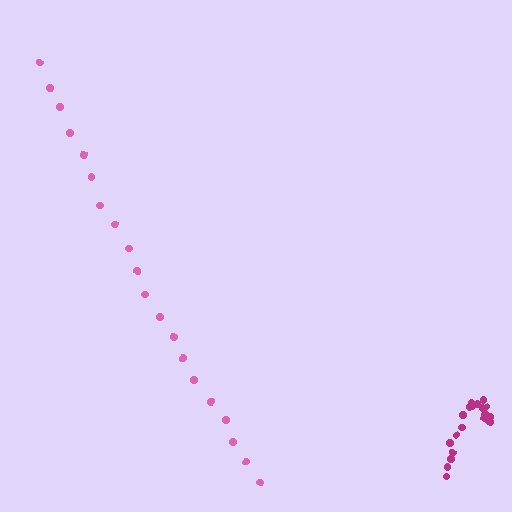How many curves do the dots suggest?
There are 2 distinct paths.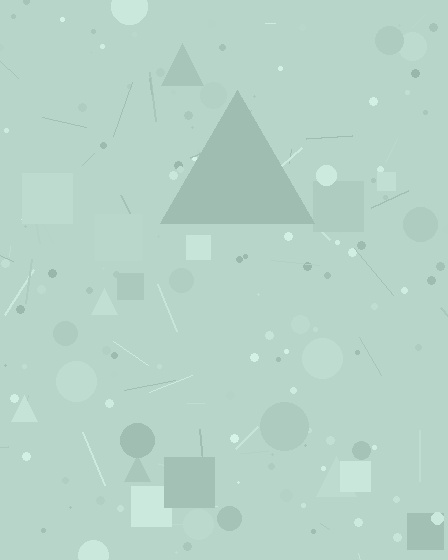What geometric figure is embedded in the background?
A triangle is embedded in the background.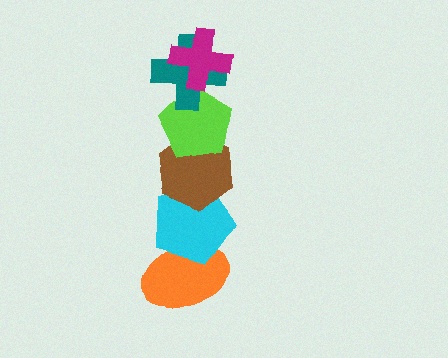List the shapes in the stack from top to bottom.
From top to bottom: the magenta cross, the teal cross, the lime pentagon, the brown hexagon, the cyan pentagon, the orange ellipse.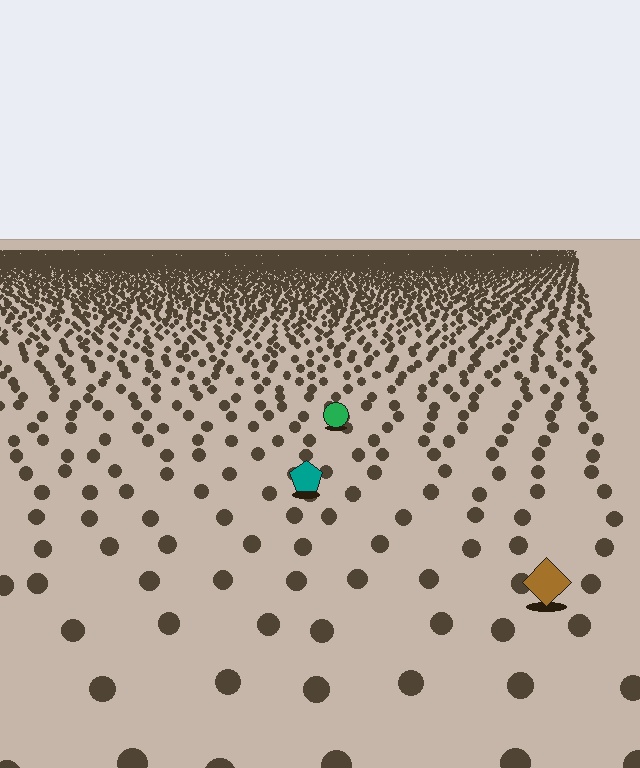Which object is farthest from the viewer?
The green circle is farthest from the viewer. It appears smaller and the ground texture around it is denser.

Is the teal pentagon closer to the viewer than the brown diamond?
No. The brown diamond is closer — you can tell from the texture gradient: the ground texture is coarser near it.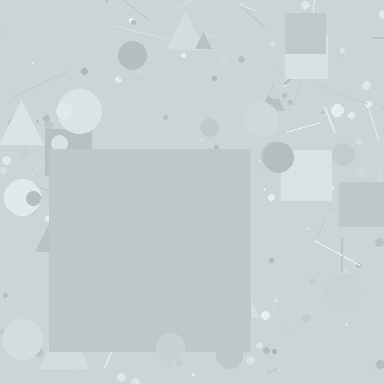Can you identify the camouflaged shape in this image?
The camouflaged shape is a square.